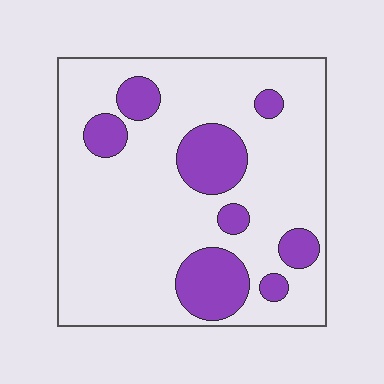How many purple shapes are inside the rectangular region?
8.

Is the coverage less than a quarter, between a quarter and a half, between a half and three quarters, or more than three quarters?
Less than a quarter.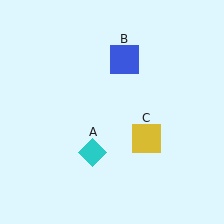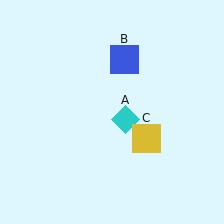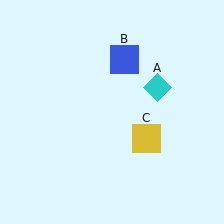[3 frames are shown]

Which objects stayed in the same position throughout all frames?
Blue square (object B) and yellow square (object C) remained stationary.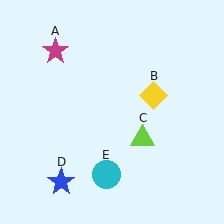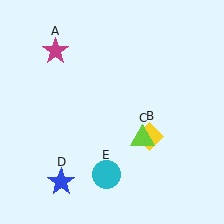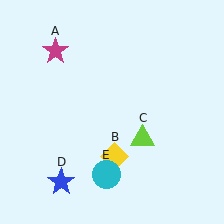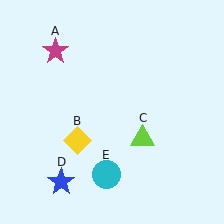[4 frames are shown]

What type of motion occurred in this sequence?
The yellow diamond (object B) rotated clockwise around the center of the scene.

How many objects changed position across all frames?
1 object changed position: yellow diamond (object B).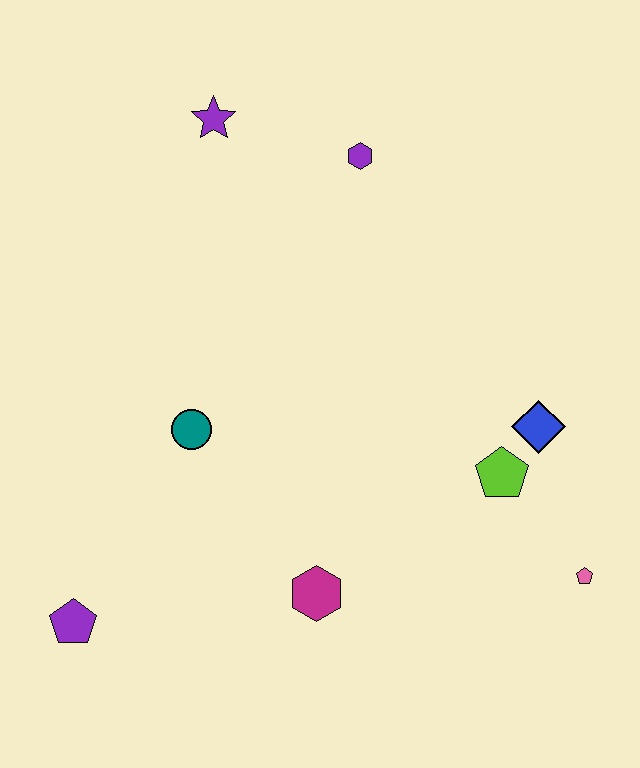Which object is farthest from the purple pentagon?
The purple hexagon is farthest from the purple pentagon.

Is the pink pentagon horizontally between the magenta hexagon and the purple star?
No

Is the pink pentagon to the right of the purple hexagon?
Yes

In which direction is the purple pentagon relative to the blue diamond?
The purple pentagon is to the left of the blue diamond.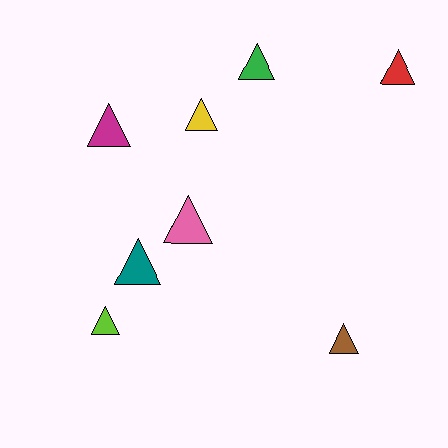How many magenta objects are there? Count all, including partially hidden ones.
There is 1 magenta object.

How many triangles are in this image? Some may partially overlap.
There are 8 triangles.